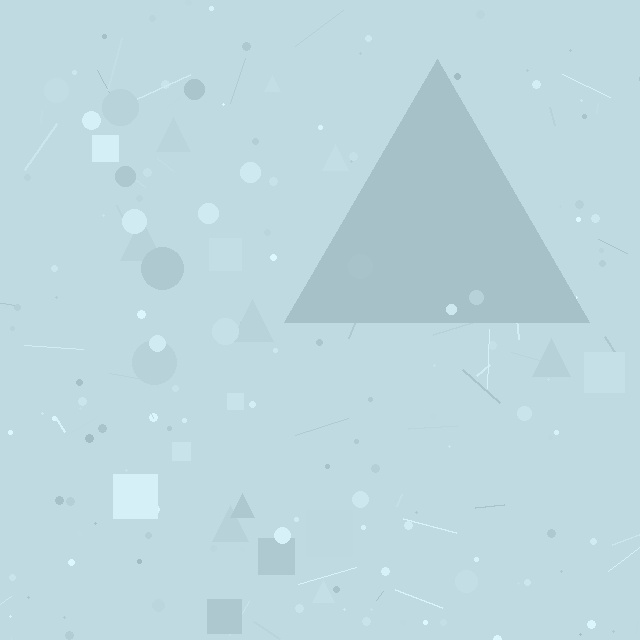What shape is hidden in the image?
A triangle is hidden in the image.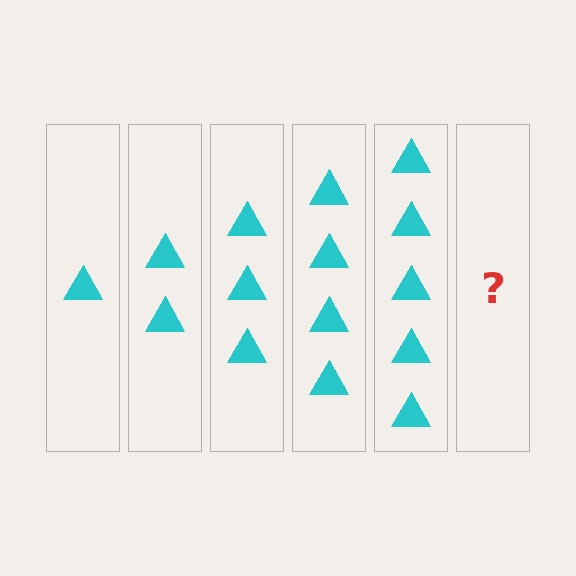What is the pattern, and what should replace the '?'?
The pattern is that each step adds one more triangle. The '?' should be 6 triangles.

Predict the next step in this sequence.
The next step is 6 triangles.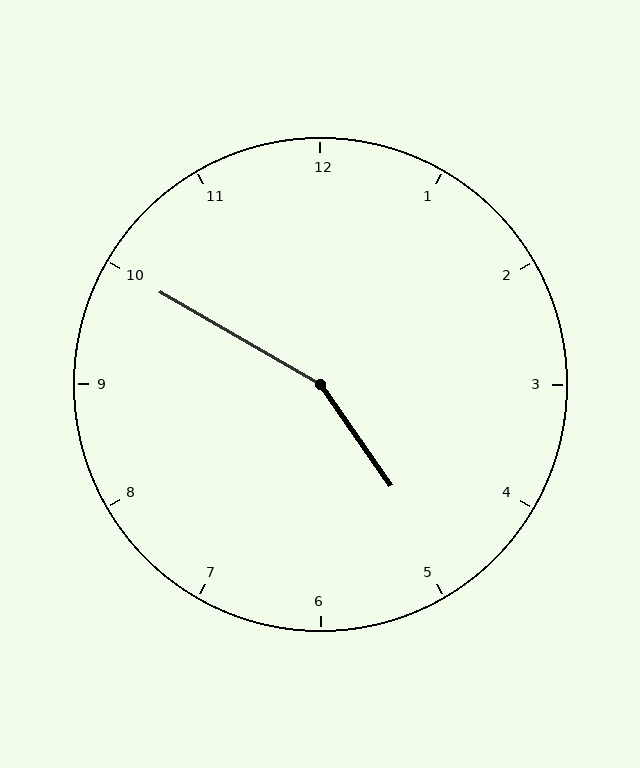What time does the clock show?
4:50.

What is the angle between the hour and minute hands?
Approximately 155 degrees.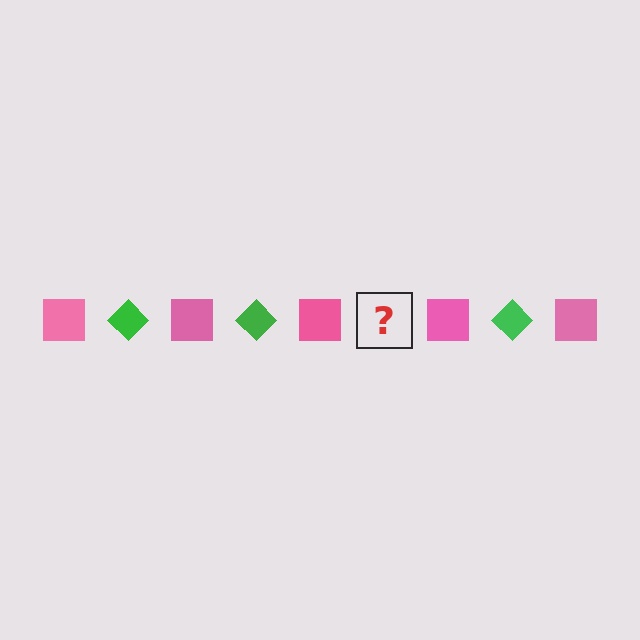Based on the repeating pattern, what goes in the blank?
The blank should be a green diamond.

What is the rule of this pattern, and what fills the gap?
The rule is that the pattern alternates between pink square and green diamond. The gap should be filled with a green diamond.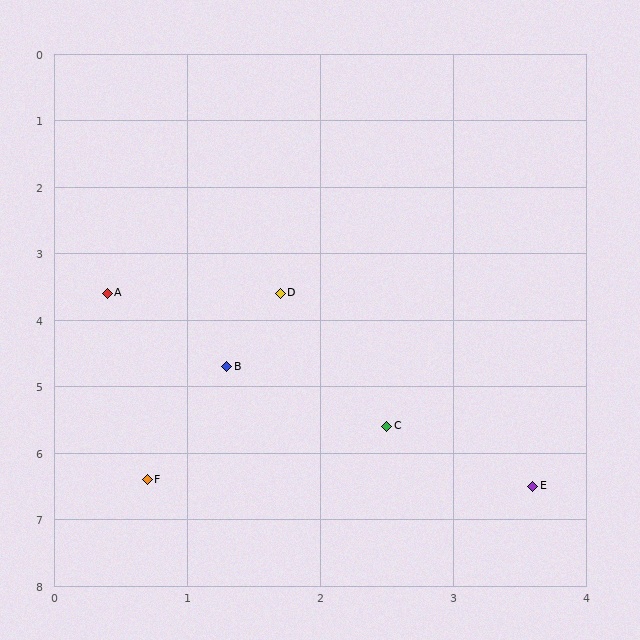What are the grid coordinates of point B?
Point B is at approximately (1.3, 4.7).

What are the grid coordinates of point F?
Point F is at approximately (0.7, 6.4).